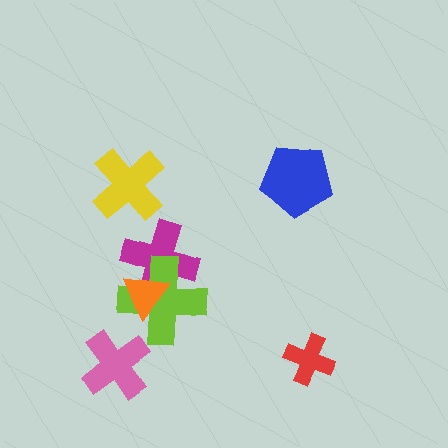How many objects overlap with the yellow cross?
0 objects overlap with the yellow cross.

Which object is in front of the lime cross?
The orange triangle is in front of the lime cross.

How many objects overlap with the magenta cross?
2 objects overlap with the magenta cross.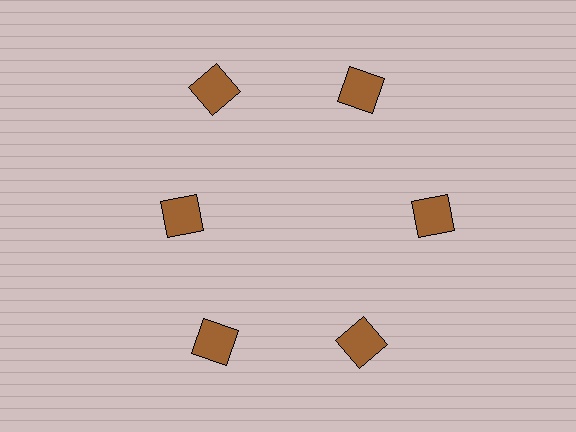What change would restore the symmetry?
The symmetry would be restored by moving it outward, back onto the ring so that all 6 squares sit at equal angles and equal distance from the center.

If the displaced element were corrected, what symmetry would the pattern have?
It would have 6-fold rotational symmetry — the pattern would map onto itself every 60 degrees.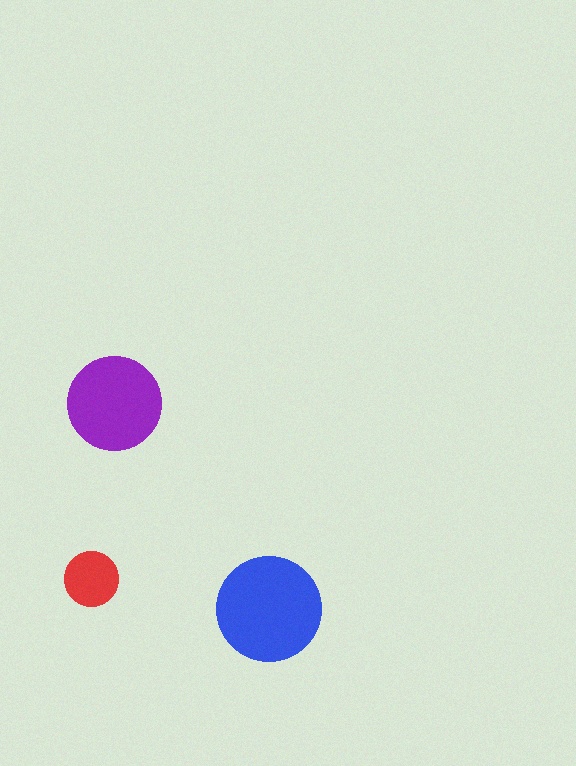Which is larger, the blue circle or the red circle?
The blue one.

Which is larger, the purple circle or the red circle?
The purple one.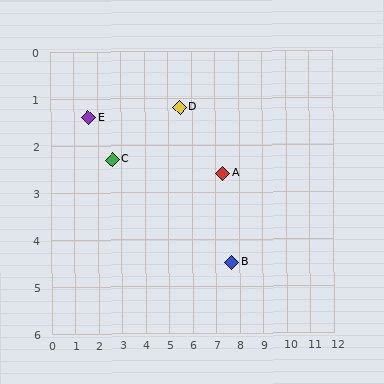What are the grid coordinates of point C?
Point C is at approximately (2.6, 2.3).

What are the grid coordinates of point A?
Point A is at approximately (7.3, 2.6).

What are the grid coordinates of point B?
Point B is at approximately (7.7, 4.5).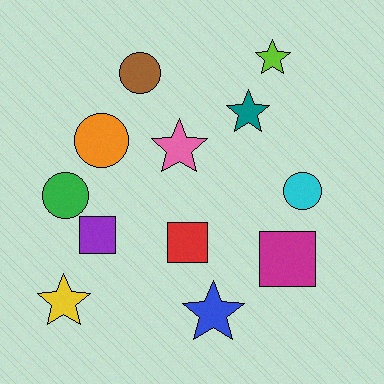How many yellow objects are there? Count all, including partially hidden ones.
There is 1 yellow object.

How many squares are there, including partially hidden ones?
There are 3 squares.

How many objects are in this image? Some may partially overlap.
There are 12 objects.